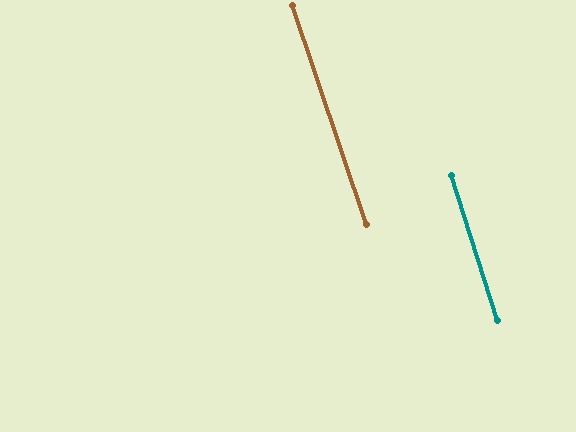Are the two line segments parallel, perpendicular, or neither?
Parallel — their directions differ by only 1.3°.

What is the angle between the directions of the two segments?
Approximately 1 degree.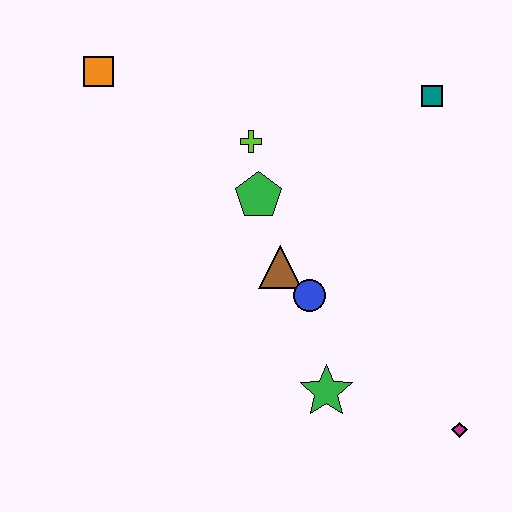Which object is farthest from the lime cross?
The magenta diamond is farthest from the lime cross.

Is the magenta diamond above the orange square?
No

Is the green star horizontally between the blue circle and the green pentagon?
No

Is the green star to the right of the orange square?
Yes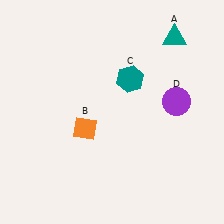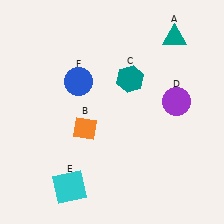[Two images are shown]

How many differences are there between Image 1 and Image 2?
There are 2 differences between the two images.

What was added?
A cyan square (E), a blue circle (F) were added in Image 2.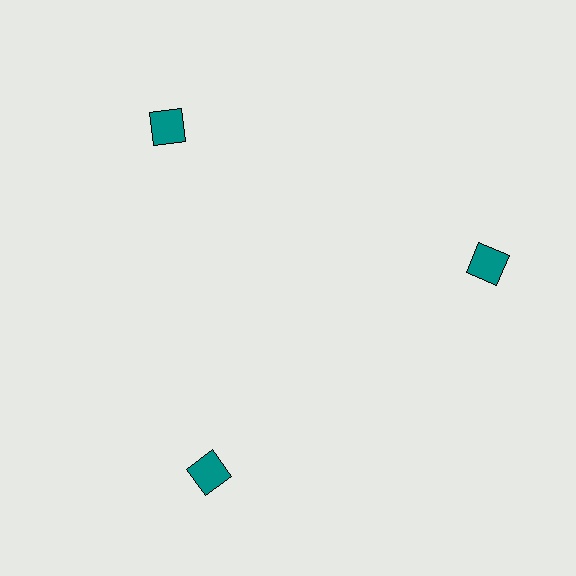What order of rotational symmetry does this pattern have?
This pattern has 3-fold rotational symmetry.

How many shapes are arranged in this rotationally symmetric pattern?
There are 3 shapes, arranged in 3 groups of 1.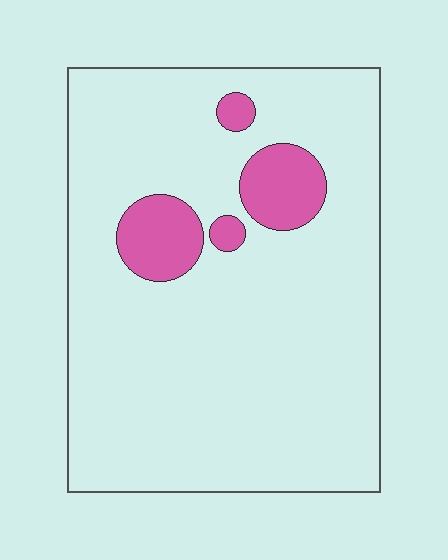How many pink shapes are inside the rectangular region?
4.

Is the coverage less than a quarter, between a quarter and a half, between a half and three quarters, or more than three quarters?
Less than a quarter.